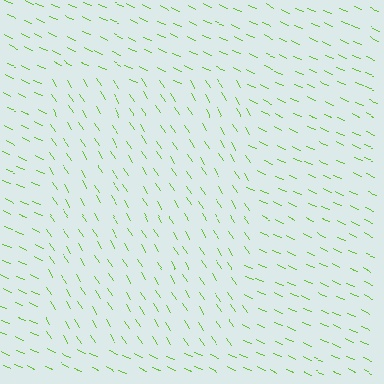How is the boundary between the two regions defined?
The boundary is defined purely by a change in line orientation (approximately 33 degrees difference). All lines are the same color and thickness.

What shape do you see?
I see a rectangle.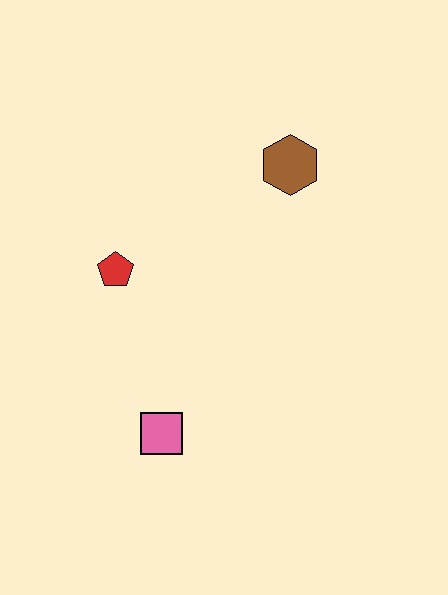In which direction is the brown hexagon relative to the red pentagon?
The brown hexagon is to the right of the red pentagon.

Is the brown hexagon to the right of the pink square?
Yes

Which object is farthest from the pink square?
The brown hexagon is farthest from the pink square.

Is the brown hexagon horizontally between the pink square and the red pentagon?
No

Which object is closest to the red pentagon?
The pink square is closest to the red pentagon.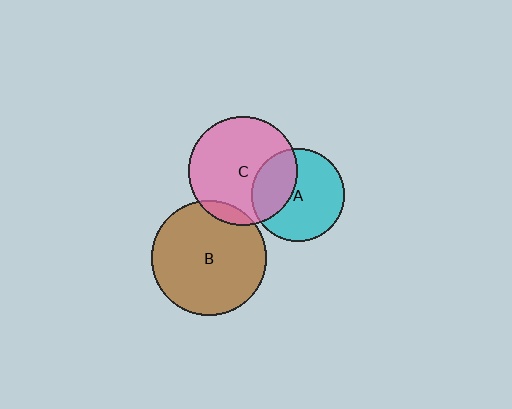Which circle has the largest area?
Circle B (brown).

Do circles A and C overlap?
Yes.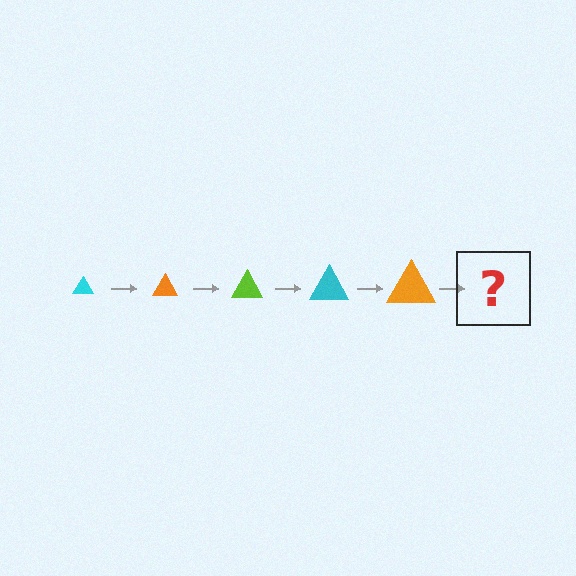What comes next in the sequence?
The next element should be a lime triangle, larger than the previous one.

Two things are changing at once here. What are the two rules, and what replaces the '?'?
The two rules are that the triangle grows larger each step and the color cycles through cyan, orange, and lime. The '?' should be a lime triangle, larger than the previous one.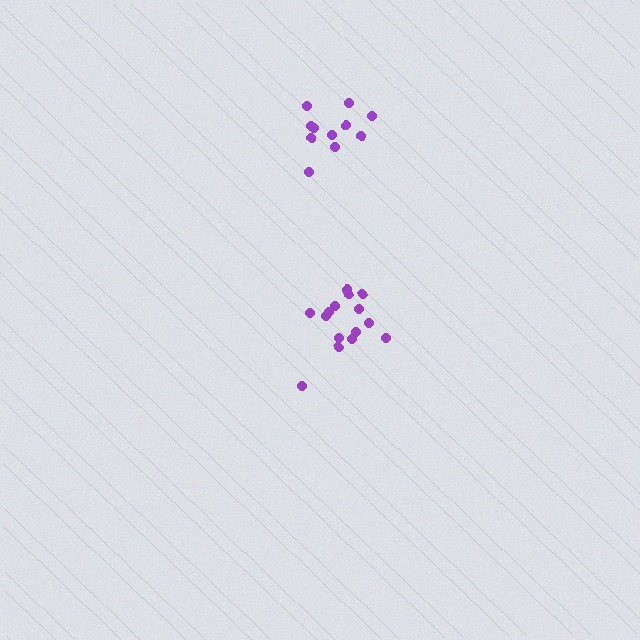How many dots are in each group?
Group 1: 11 dots, Group 2: 15 dots (26 total).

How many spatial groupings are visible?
There are 2 spatial groupings.